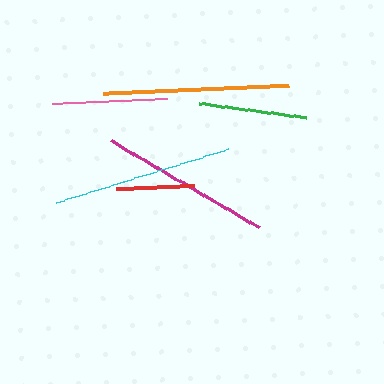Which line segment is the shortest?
The red line is the shortest at approximately 79 pixels.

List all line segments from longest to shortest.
From longest to shortest: orange, cyan, magenta, pink, green, red.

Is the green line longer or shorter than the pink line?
The pink line is longer than the green line.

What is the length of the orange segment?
The orange segment is approximately 186 pixels long.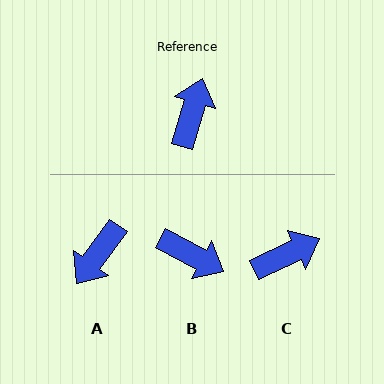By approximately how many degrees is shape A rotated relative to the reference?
Approximately 160 degrees counter-clockwise.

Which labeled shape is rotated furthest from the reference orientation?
A, about 160 degrees away.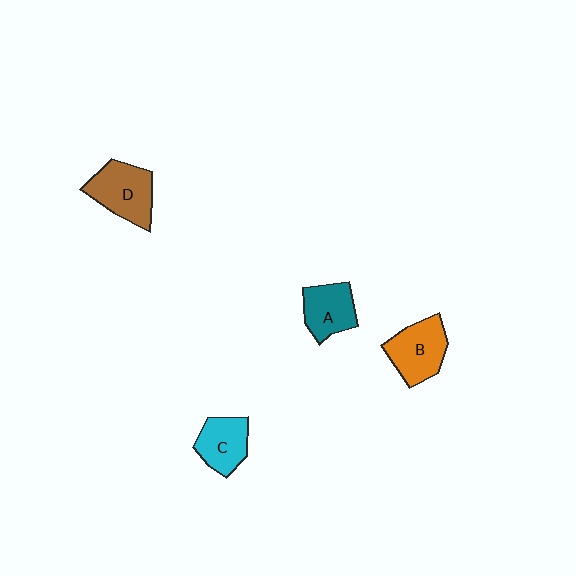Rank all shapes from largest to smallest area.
From largest to smallest: D (brown), B (orange), A (teal), C (cyan).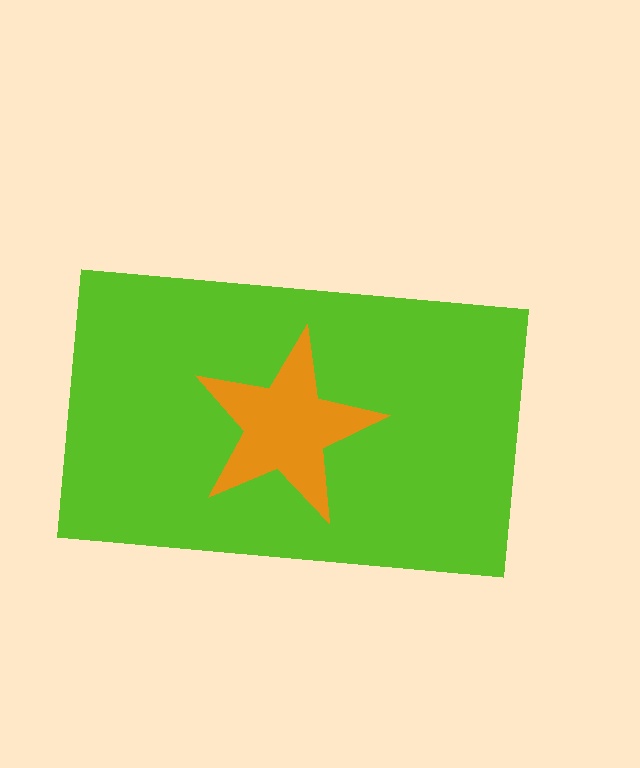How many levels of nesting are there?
2.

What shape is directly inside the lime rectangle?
The orange star.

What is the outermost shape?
The lime rectangle.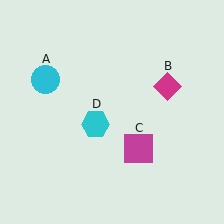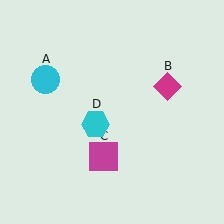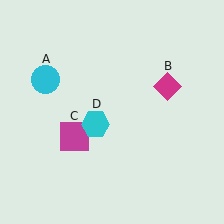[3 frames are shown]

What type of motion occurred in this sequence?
The magenta square (object C) rotated clockwise around the center of the scene.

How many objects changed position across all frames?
1 object changed position: magenta square (object C).